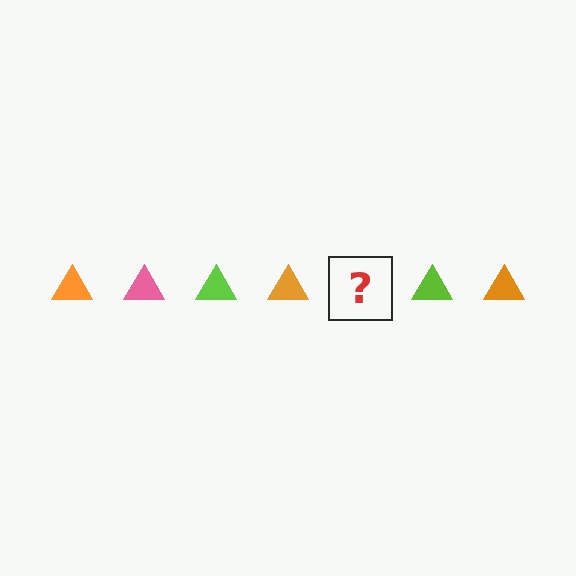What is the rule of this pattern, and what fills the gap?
The rule is that the pattern cycles through orange, pink, lime triangles. The gap should be filled with a pink triangle.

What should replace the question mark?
The question mark should be replaced with a pink triangle.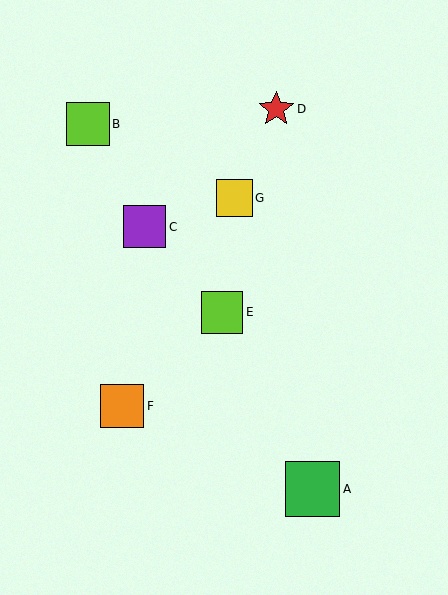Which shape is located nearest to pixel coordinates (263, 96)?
The red star (labeled D) at (276, 109) is nearest to that location.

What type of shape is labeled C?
Shape C is a purple square.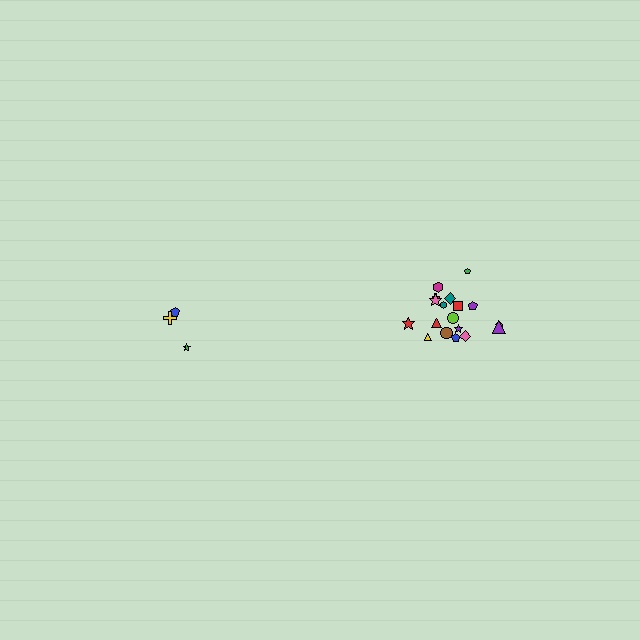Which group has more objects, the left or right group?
The right group.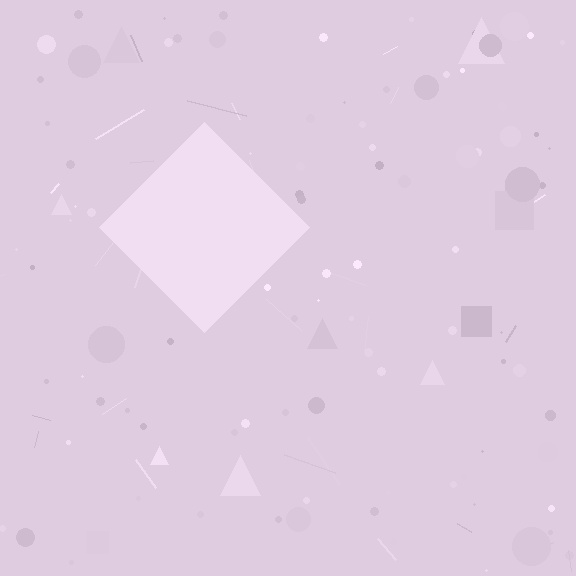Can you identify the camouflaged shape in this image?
The camouflaged shape is a diamond.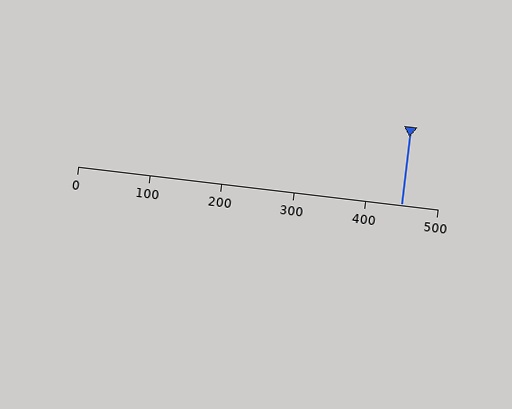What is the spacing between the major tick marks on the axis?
The major ticks are spaced 100 apart.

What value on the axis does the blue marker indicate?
The marker indicates approximately 450.